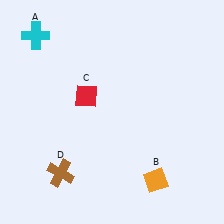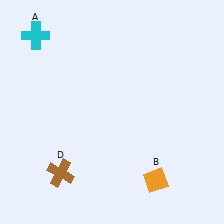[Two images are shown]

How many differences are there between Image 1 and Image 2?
There is 1 difference between the two images.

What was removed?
The red diamond (C) was removed in Image 2.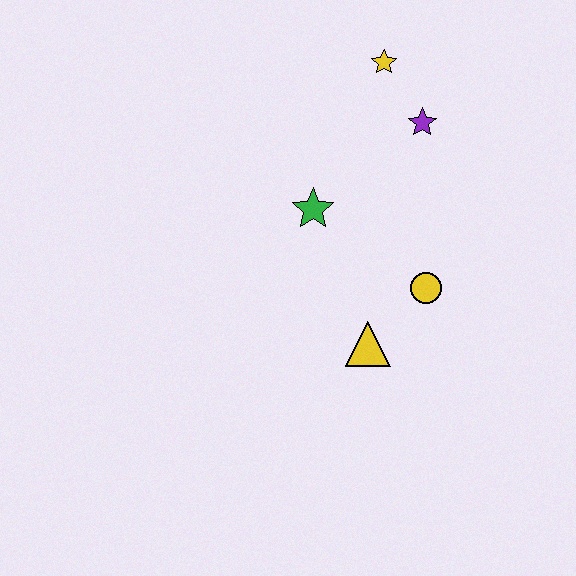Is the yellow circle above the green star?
No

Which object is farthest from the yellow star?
The yellow triangle is farthest from the yellow star.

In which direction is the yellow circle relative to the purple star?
The yellow circle is below the purple star.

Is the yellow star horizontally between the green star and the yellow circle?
Yes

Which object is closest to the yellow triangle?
The yellow circle is closest to the yellow triangle.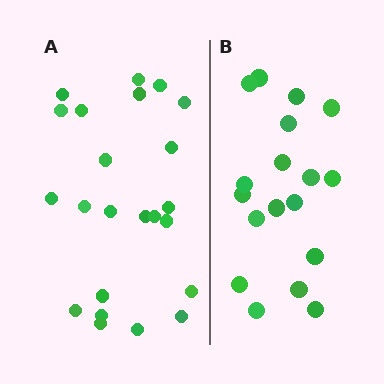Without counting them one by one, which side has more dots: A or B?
Region A (the left region) has more dots.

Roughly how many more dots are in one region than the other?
Region A has about 5 more dots than region B.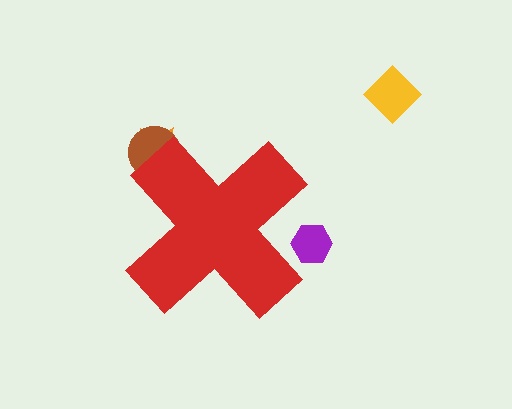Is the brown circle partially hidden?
Yes, the brown circle is partially hidden behind the red cross.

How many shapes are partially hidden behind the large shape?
3 shapes are partially hidden.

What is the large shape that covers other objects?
A red cross.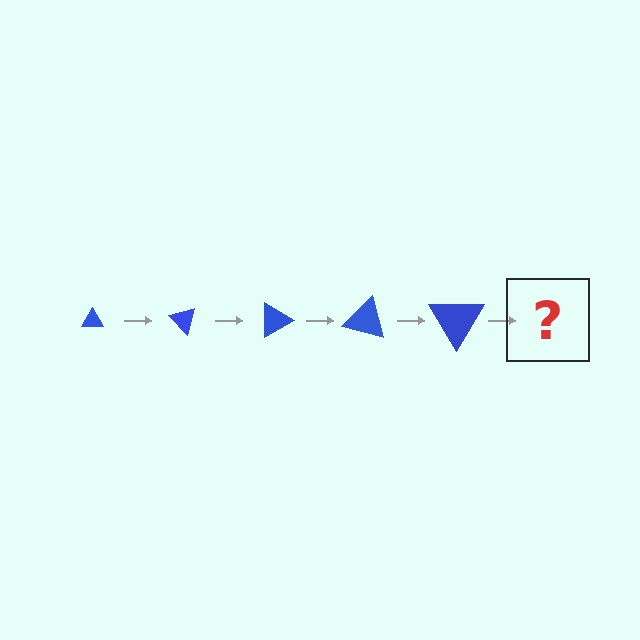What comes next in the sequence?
The next element should be a triangle, larger than the previous one and rotated 225 degrees from the start.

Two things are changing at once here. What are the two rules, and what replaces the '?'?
The two rules are that the triangle grows larger each step and it rotates 45 degrees each step. The '?' should be a triangle, larger than the previous one and rotated 225 degrees from the start.